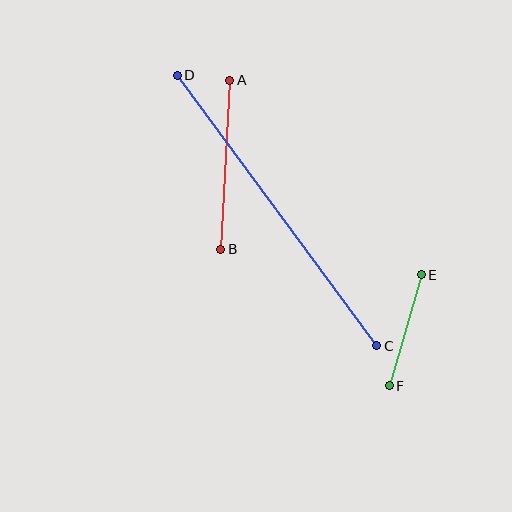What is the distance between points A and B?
The distance is approximately 169 pixels.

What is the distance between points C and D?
The distance is approximately 336 pixels.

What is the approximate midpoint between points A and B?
The midpoint is at approximately (225, 165) pixels.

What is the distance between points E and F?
The distance is approximately 116 pixels.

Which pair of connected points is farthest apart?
Points C and D are farthest apart.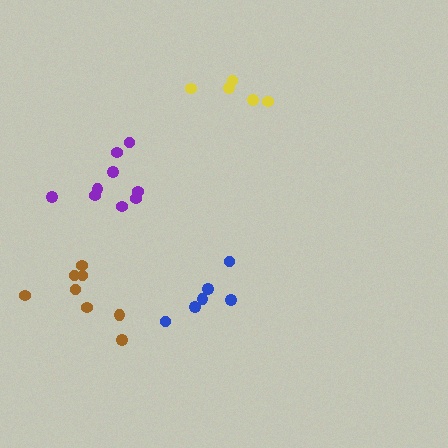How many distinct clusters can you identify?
There are 4 distinct clusters.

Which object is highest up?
The yellow cluster is topmost.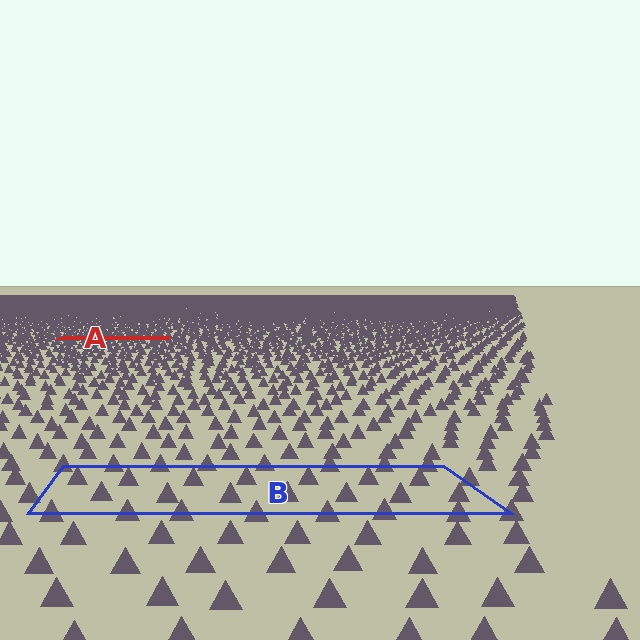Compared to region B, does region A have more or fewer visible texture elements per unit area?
Region A has more texture elements per unit area — they are packed more densely because it is farther away.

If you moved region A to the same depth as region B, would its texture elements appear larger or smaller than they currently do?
They would appear larger. At a closer depth, the same texture elements are projected at a bigger on-screen size.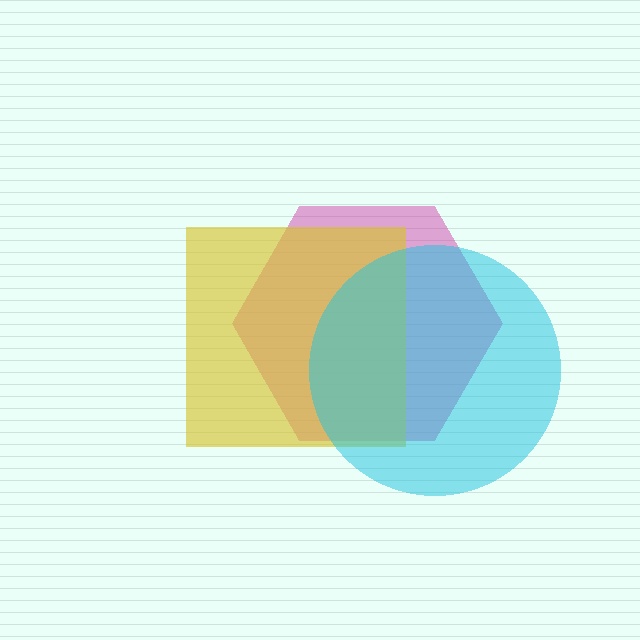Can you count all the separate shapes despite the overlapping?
Yes, there are 3 separate shapes.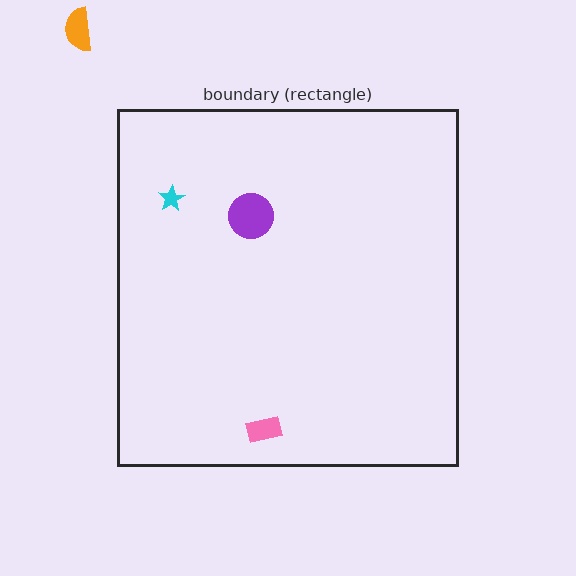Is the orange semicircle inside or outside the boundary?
Outside.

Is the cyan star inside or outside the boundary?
Inside.